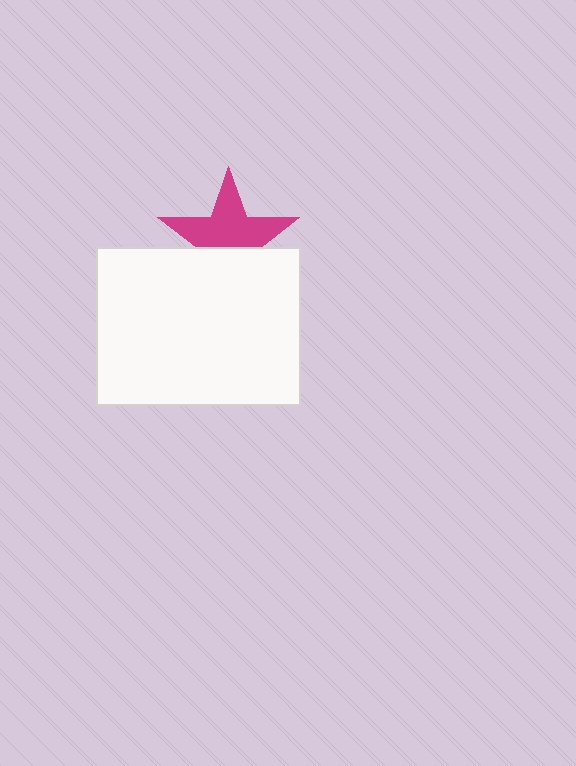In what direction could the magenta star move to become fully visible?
The magenta star could move up. That would shift it out from behind the white rectangle entirely.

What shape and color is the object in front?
The object in front is a white rectangle.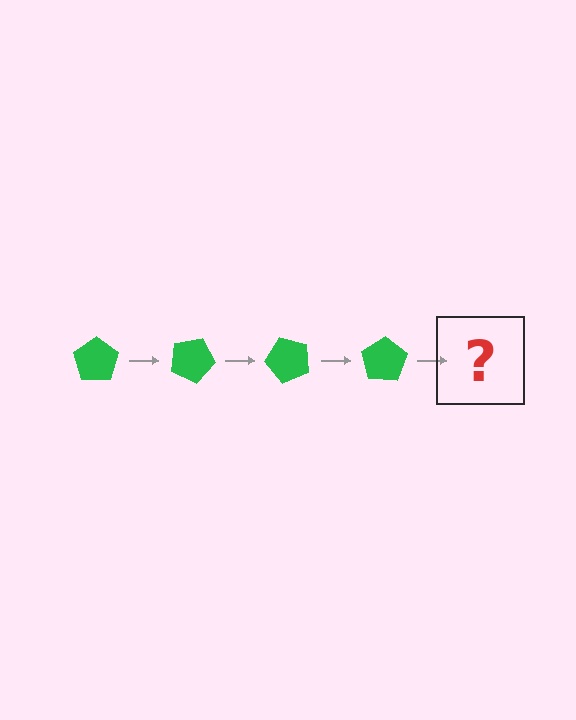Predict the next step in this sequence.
The next step is a green pentagon rotated 100 degrees.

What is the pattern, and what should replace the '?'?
The pattern is that the pentagon rotates 25 degrees each step. The '?' should be a green pentagon rotated 100 degrees.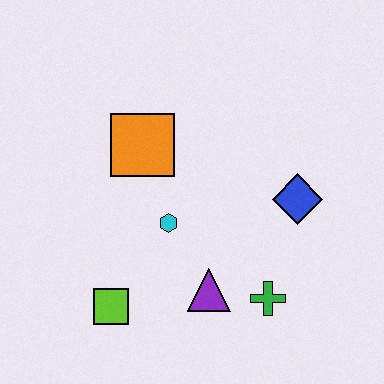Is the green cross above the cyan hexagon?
No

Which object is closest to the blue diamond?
The green cross is closest to the blue diamond.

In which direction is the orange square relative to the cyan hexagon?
The orange square is above the cyan hexagon.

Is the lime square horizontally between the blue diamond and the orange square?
No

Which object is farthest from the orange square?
The green cross is farthest from the orange square.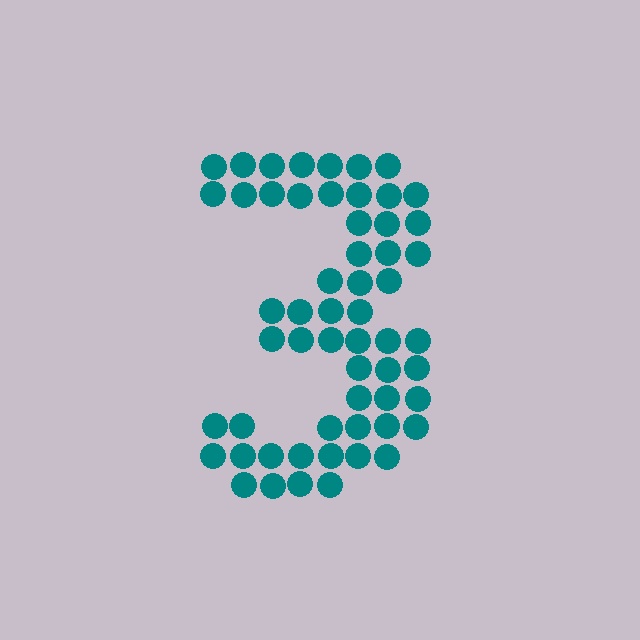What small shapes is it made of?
It is made of small circles.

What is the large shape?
The large shape is the digit 3.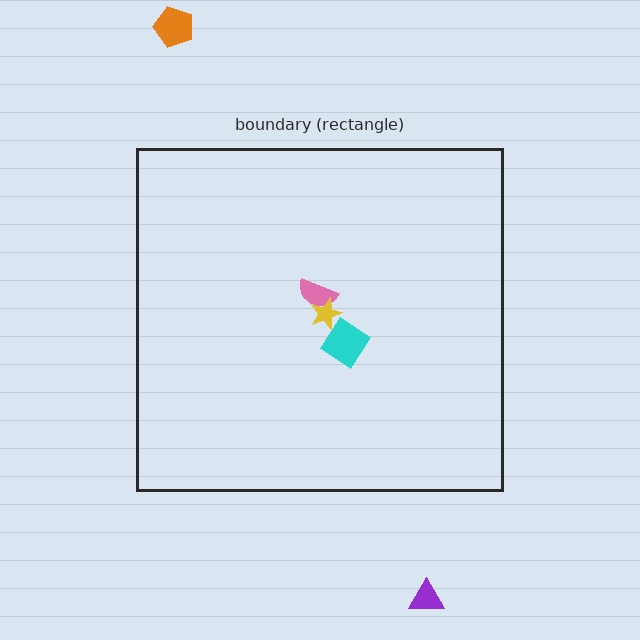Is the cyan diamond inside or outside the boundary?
Inside.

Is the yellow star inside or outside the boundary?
Inside.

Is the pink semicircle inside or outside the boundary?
Inside.